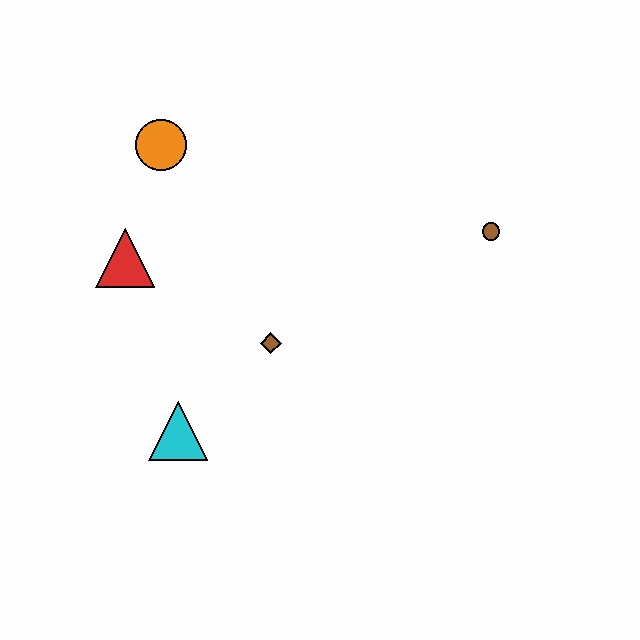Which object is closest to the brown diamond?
The cyan triangle is closest to the brown diamond.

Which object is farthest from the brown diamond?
The brown circle is farthest from the brown diamond.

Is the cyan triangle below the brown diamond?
Yes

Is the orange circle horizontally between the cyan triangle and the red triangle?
Yes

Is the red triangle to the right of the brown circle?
No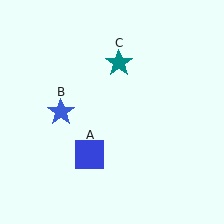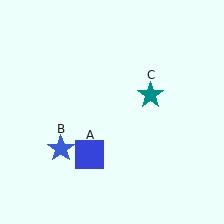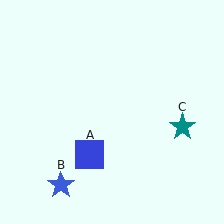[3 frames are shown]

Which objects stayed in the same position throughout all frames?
Blue square (object A) remained stationary.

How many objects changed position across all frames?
2 objects changed position: blue star (object B), teal star (object C).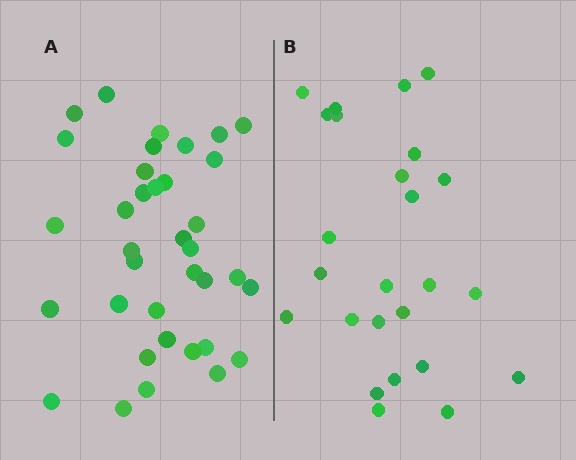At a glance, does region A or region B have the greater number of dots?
Region A (the left region) has more dots.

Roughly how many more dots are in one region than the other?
Region A has roughly 12 or so more dots than region B.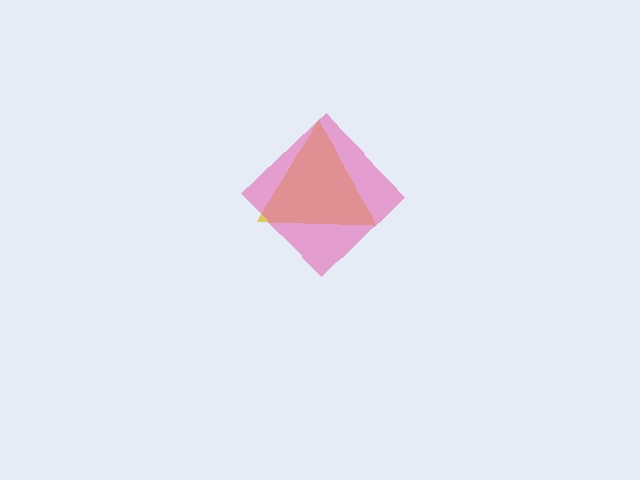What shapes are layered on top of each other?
The layered shapes are: a yellow triangle, a pink diamond.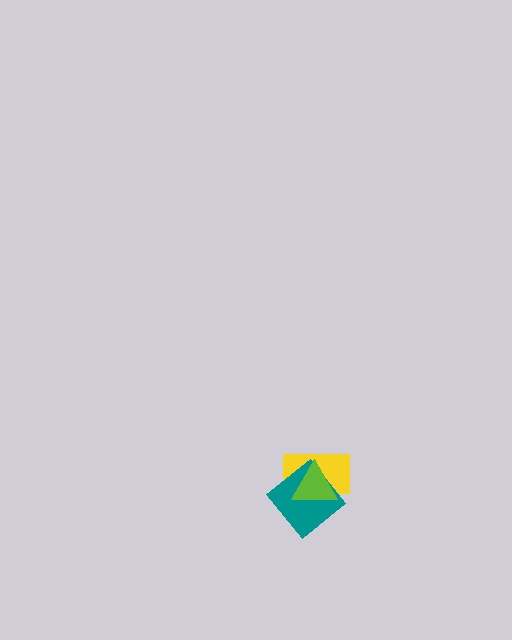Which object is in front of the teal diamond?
The lime triangle is in front of the teal diamond.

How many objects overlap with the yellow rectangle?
2 objects overlap with the yellow rectangle.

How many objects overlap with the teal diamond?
2 objects overlap with the teal diamond.